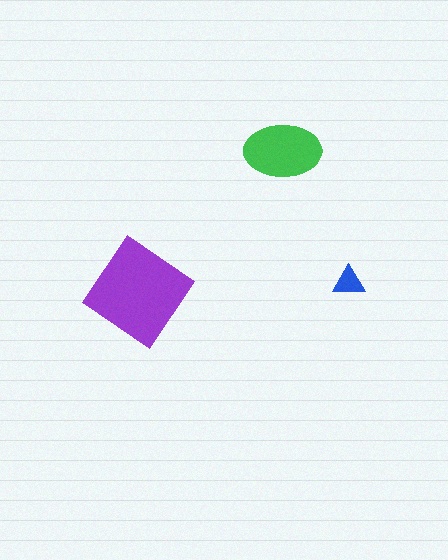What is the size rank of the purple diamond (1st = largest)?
1st.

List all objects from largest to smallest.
The purple diamond, the green ellipse, the blue triangle.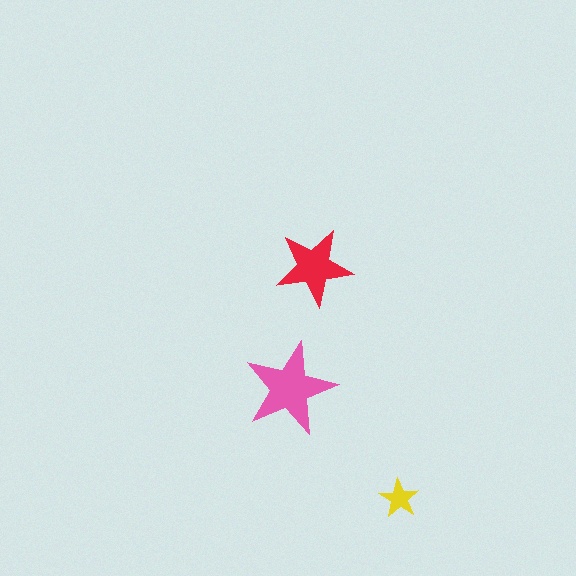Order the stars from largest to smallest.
the pink one, the red one, the yellow one.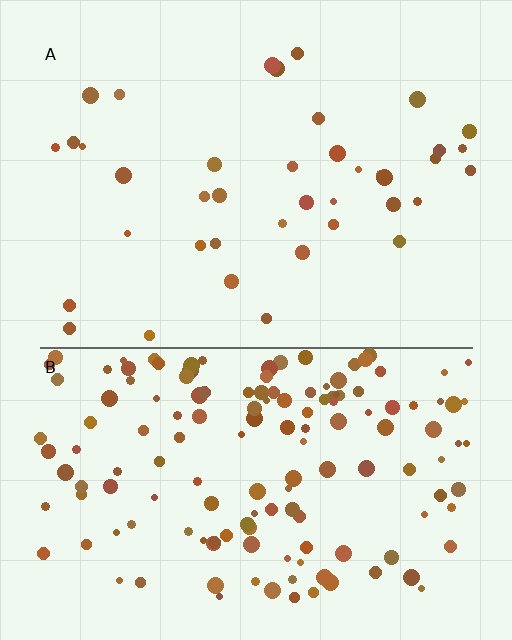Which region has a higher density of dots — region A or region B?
B (the bottom).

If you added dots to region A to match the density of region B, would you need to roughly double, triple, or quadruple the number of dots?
Approximately quadruple.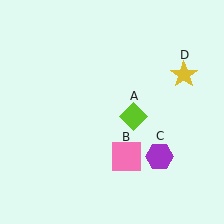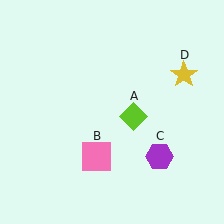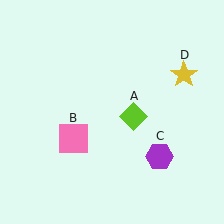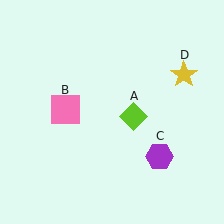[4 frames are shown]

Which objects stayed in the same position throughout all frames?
Lime diamond (object A) and purple hexagon (object C) and yellow star (object D) remained stationary.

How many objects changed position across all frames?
1 object changed position: pink square (object B).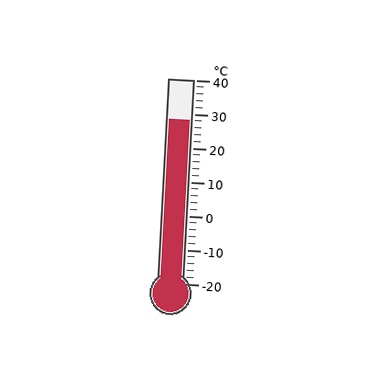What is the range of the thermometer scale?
The thermometer scale ranges from -20°C to 40°C.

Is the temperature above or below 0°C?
The temperature is above 0°C.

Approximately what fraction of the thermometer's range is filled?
The thermometer is filled to approximately 80% of its range.